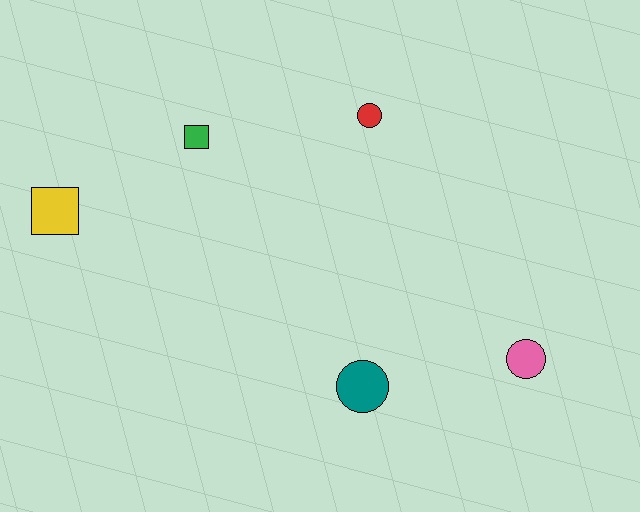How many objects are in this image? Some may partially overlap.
There are 5 objects.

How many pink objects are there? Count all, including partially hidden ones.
There is 1 pink object.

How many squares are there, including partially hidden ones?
There are 2 squares.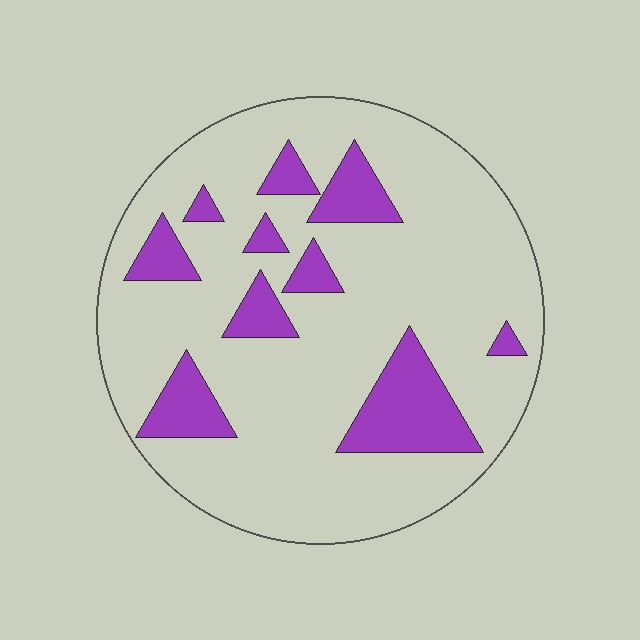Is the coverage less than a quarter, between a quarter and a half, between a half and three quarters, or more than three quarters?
Less than a quarter.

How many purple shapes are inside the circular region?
10.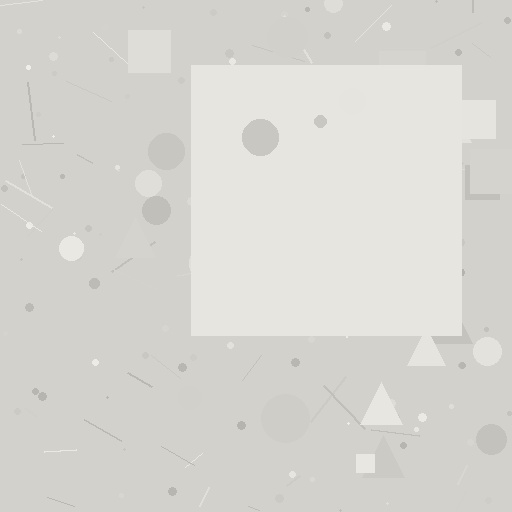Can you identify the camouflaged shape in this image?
The camouflaged shape is a square.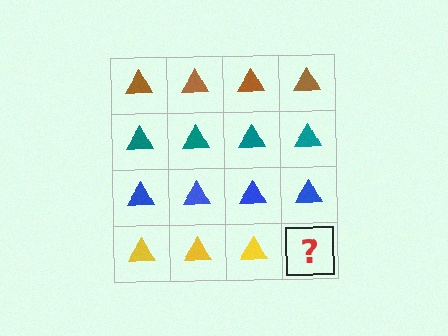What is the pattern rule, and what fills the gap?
The rule is that each row has a consistent color. The gap should be filled with a yellow triangle.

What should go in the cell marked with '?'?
The missing cell should contain a yellow triangle.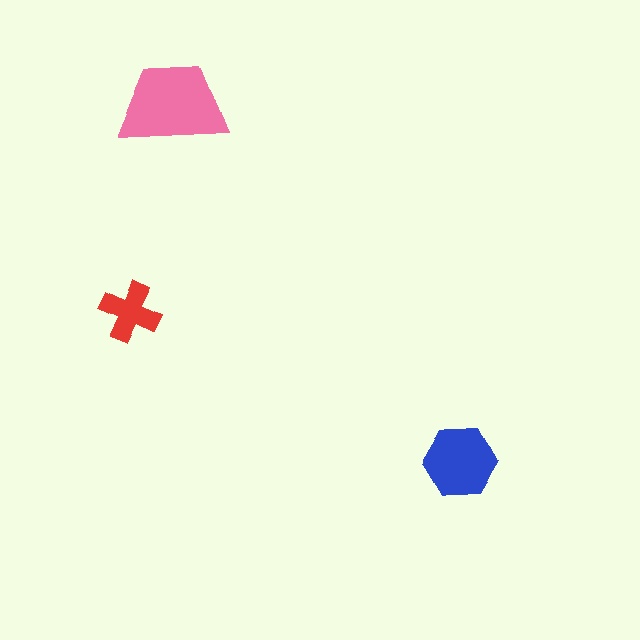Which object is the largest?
The pink trapezoid.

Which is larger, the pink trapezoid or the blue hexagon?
The pink trapezoid.